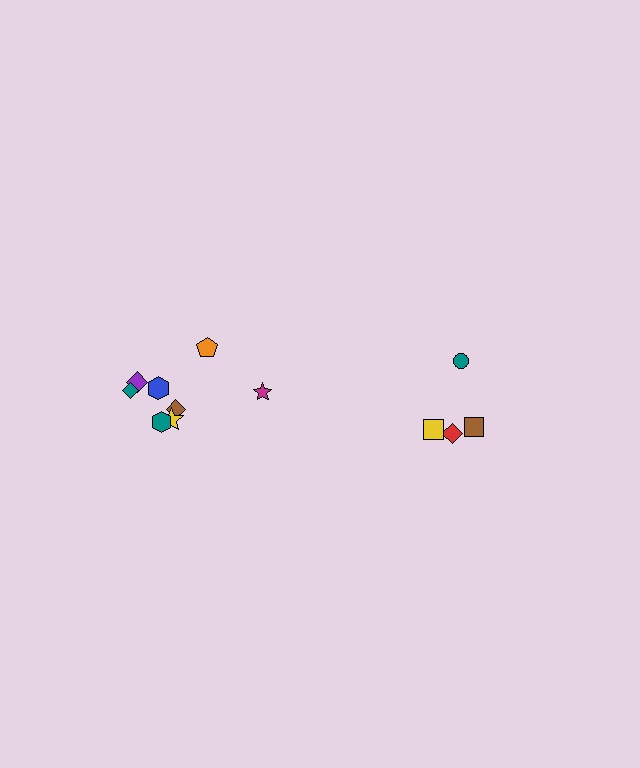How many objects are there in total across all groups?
There are 12 objects.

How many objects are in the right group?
There are 4 objects.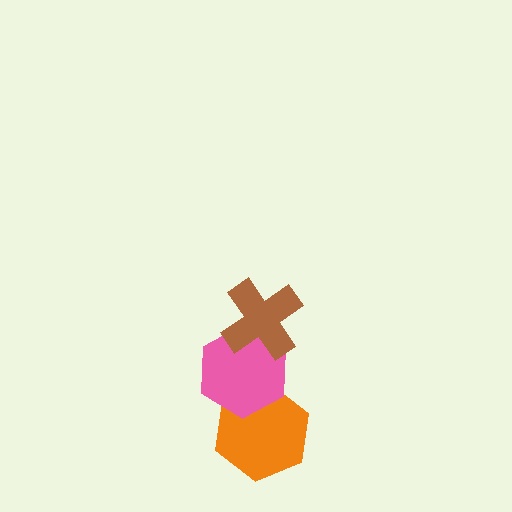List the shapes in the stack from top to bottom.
From top to bottom: the brown cross, the pink hexagon, the orange hexagon.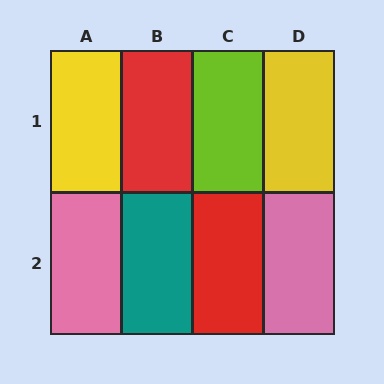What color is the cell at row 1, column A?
Yellow.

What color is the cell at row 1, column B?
Red.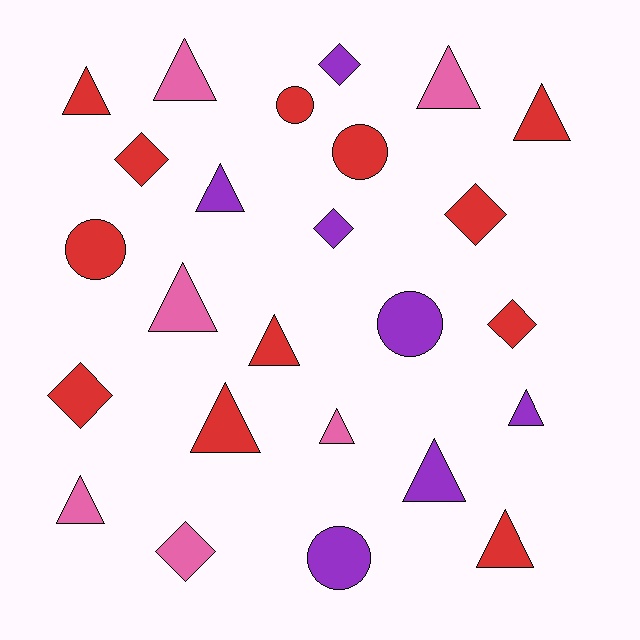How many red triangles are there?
There are 5 red triangles.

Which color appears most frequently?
Red, with 12 objects.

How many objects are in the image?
There are 25 objects.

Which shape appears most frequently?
Triangle, with 13 objects.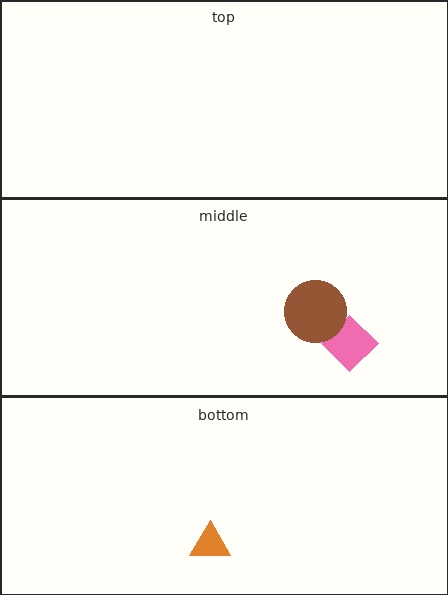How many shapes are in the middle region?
2.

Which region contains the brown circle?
The middle region.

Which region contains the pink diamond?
The middle region.